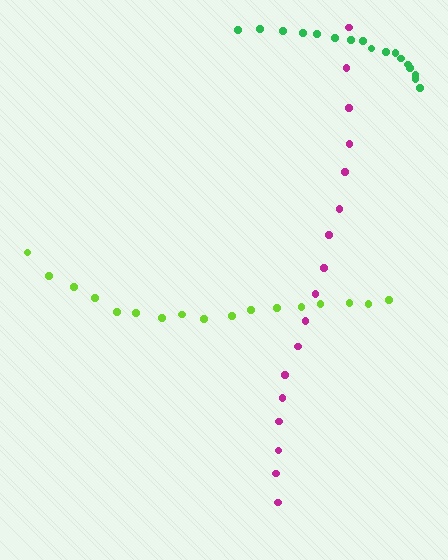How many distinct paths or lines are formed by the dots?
There are 3 distinct paths.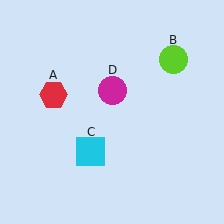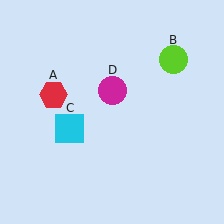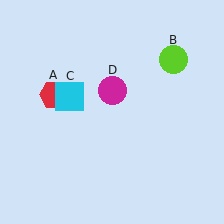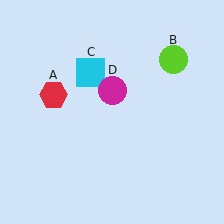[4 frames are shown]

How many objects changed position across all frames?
1 object changed position: cyan square (object C).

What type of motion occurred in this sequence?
The cyan square (object C) rotated clockwise around the center of the scene.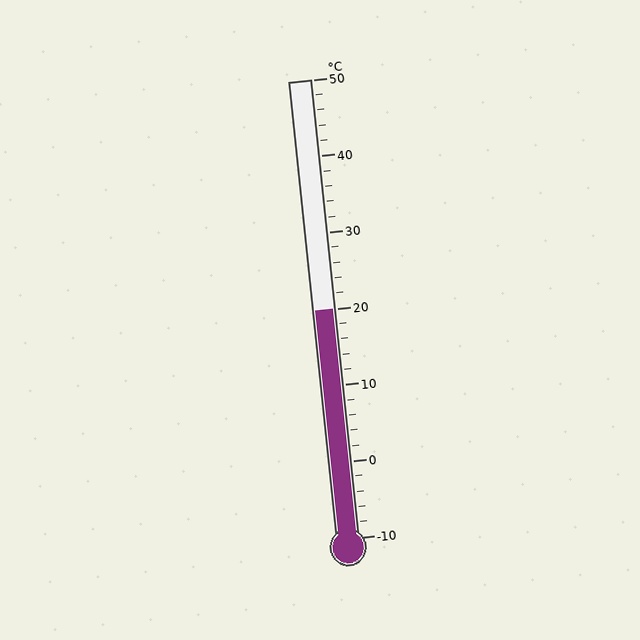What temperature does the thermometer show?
The thermometer shows approximately 20°C.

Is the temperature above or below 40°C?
The temperature is below 40°C.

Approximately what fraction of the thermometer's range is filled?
The thermometer is filled to approximately 50% of its range.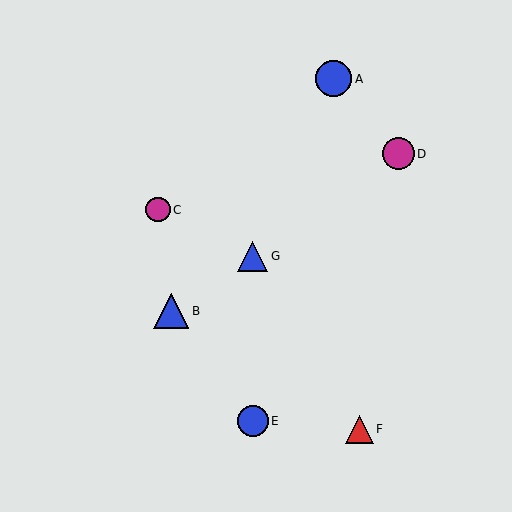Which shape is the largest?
The blue circle (labeled A) is the largest.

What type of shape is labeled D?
Shape D is a magenta circle.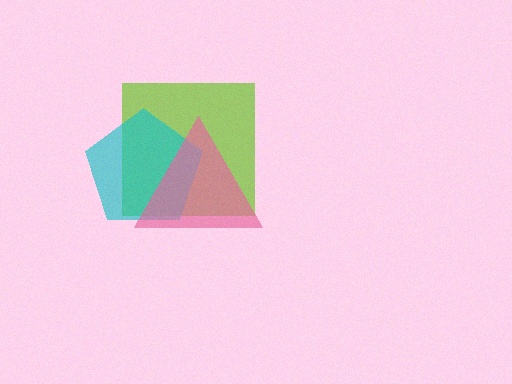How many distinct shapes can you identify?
There are 3 distinct shapes: a lime square, a cyan pentagon, a pink triangle.